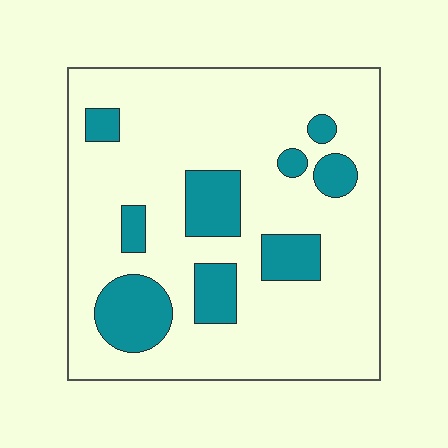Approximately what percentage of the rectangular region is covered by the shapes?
Approximately 20%.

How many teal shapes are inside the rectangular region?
9.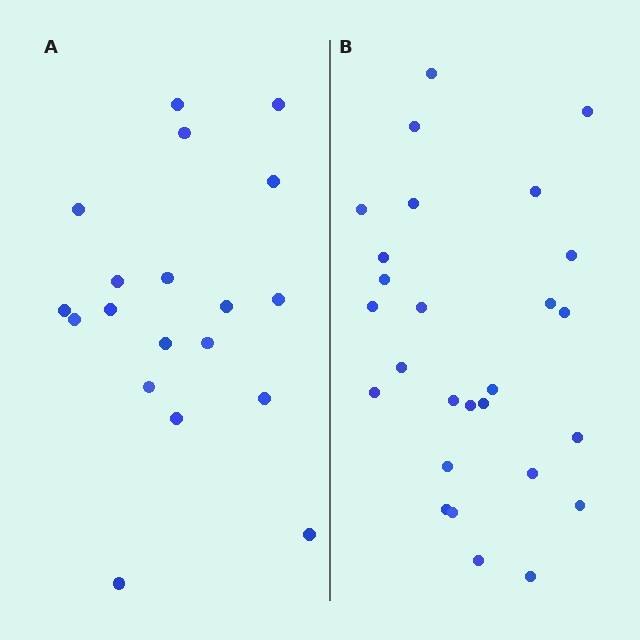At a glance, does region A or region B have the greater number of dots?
Region B (the right region) has more dots.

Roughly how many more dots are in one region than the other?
Region B has roughly 8 or so more dots than region A.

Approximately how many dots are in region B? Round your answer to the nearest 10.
About 30 dots. (The exact count is 27, which rounds to 30.)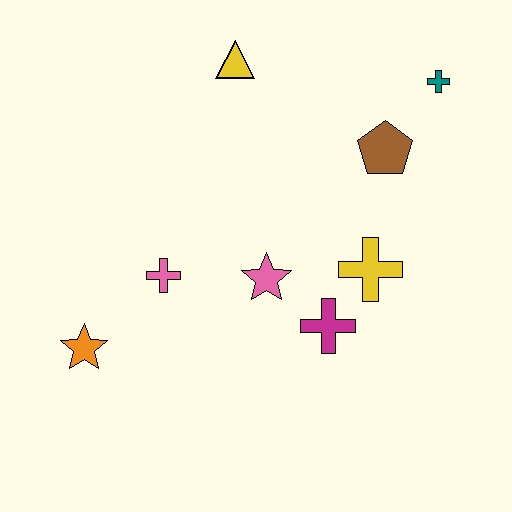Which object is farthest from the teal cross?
The orange star is farthest from the teal cross.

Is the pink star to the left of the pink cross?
No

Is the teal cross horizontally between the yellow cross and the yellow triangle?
No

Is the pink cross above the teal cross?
No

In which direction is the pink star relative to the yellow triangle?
The pink star is below the yellow triangle.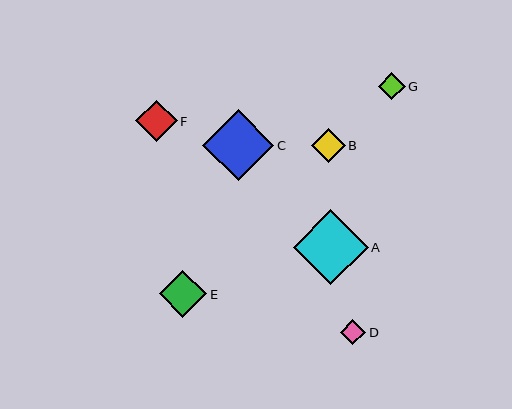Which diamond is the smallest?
Diamond D is the smallest with a size of approximately 26 pixels.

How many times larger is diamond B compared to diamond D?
Diamond B is approximately 1.3 times the size of diamond D.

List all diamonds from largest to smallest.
From largest to smallest: A, C, E, F, B, G, D.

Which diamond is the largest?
Diamond A is the largest with a size of approximately 75 pixels.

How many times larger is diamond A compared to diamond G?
Diamond A is approximately 2.8 times the size of diamond G.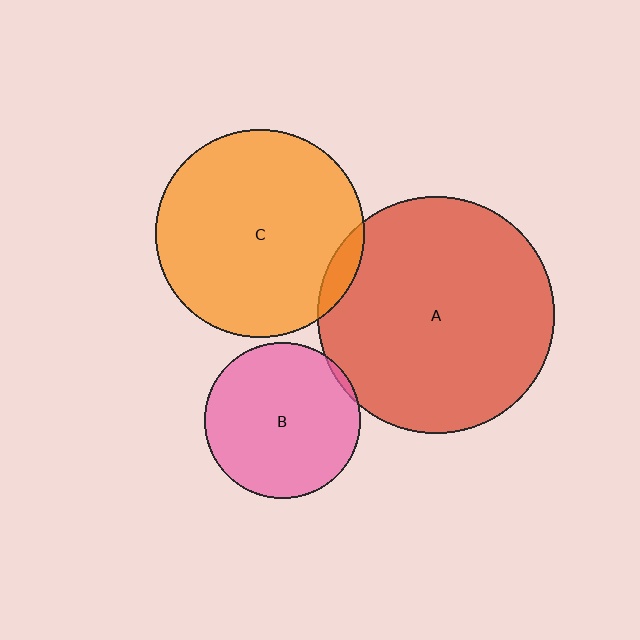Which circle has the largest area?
Circle A (red).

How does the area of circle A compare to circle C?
Approximately 1.3 times.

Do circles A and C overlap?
Yes.